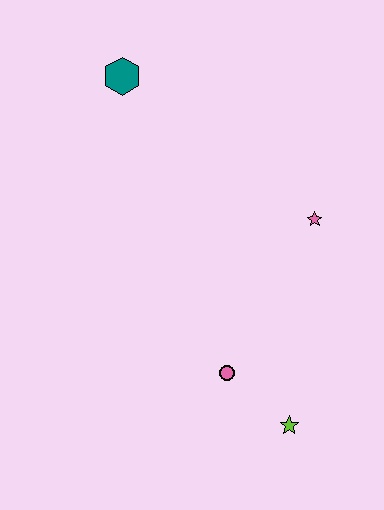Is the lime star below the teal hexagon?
Yes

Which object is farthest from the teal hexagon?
The lime star is farthest from the teal hexagon.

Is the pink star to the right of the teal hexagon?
Yes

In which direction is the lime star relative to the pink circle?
The lime star is to the right of the pink circle.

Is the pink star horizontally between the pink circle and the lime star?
No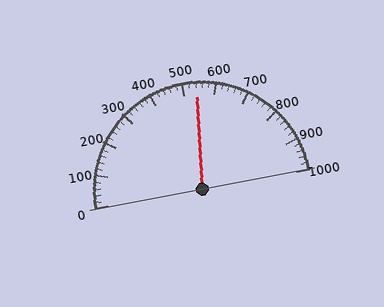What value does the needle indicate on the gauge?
The needle indicates approximately 540.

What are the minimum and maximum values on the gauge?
The gauge ranges from 0 to 1000.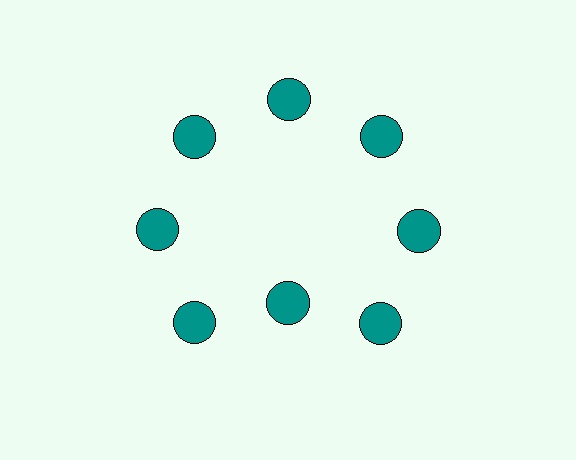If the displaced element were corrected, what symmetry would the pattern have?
It would have 8-fold rotational symmetry — the pattern would map onto itself every 45 degrees.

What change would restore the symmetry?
The symmetry would be restored by moving it outward, back onto the ring so that all 8 circles sit at equal angles and equal distance from the center.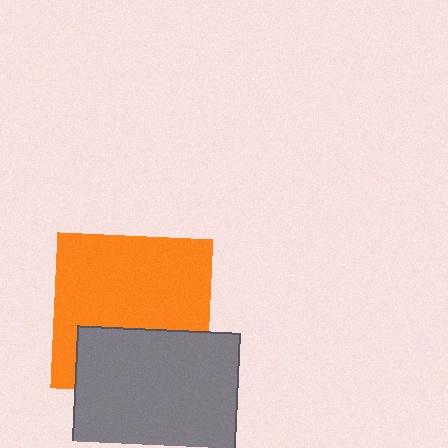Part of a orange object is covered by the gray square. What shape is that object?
It is a square.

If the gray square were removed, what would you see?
You would see the complete orange square.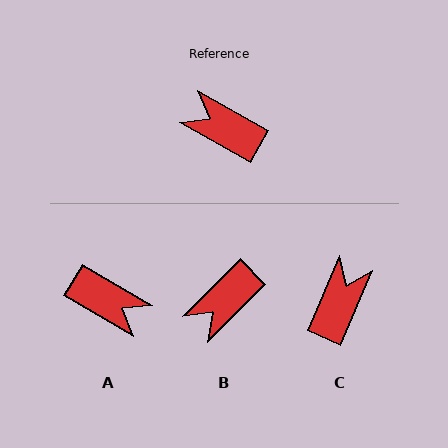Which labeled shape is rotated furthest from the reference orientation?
A, about 179 degrees away.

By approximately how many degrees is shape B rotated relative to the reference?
Approximately 74 degrees counter-clockwise.